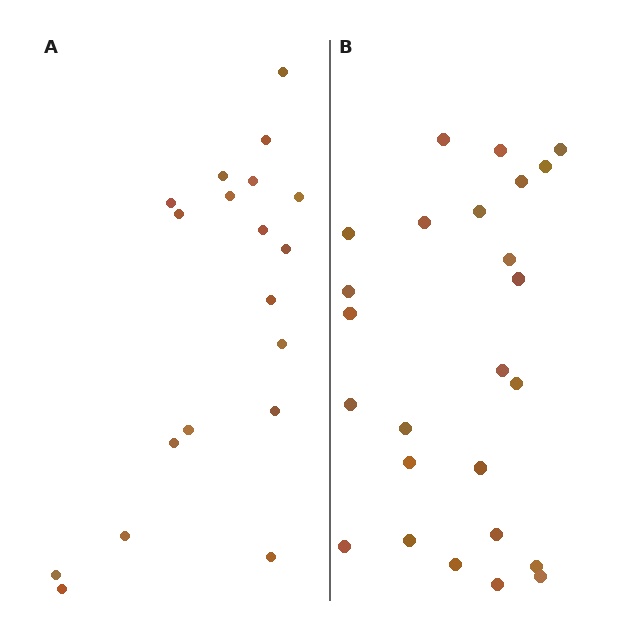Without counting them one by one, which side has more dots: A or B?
Region B (the right region) has more dots.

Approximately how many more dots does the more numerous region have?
Region B has about 6 more dots than region A.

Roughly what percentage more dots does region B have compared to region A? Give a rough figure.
About 30% more.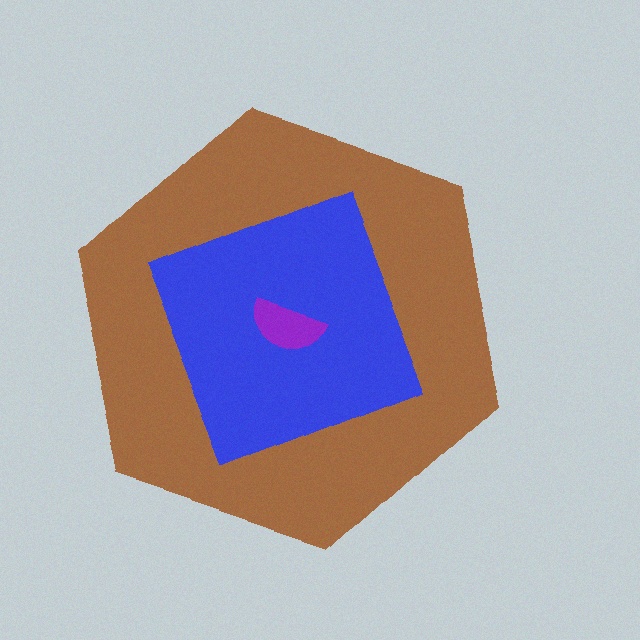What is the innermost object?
The purple semicircle.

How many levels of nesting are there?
3.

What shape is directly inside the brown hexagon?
The blue diamond.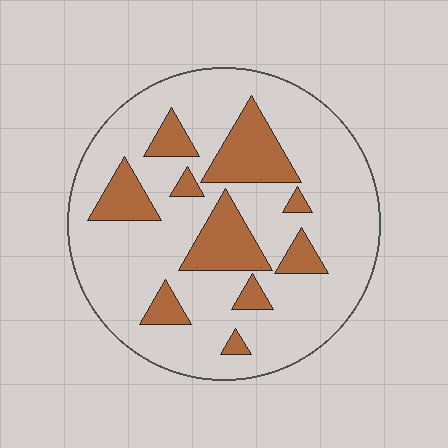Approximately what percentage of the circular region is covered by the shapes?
Approximately 20%.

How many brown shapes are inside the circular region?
10.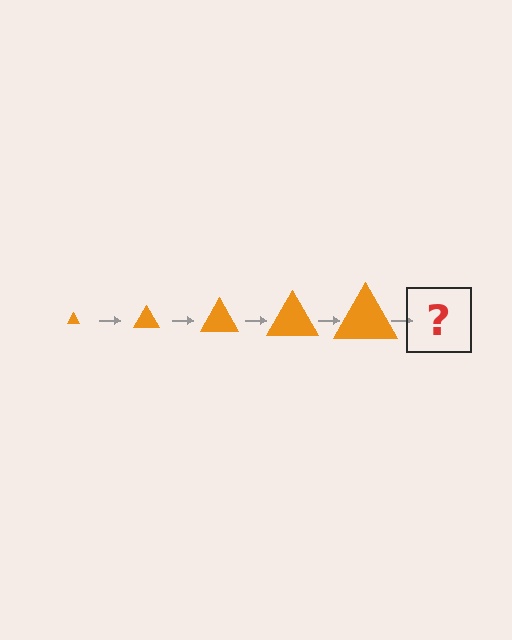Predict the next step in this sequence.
The next step is an orange triangle, larger than the previous one.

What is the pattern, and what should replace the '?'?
The pattern is that the triangle gets progressively larger each step. The '?' should be an orange triangle, larger than the previous one.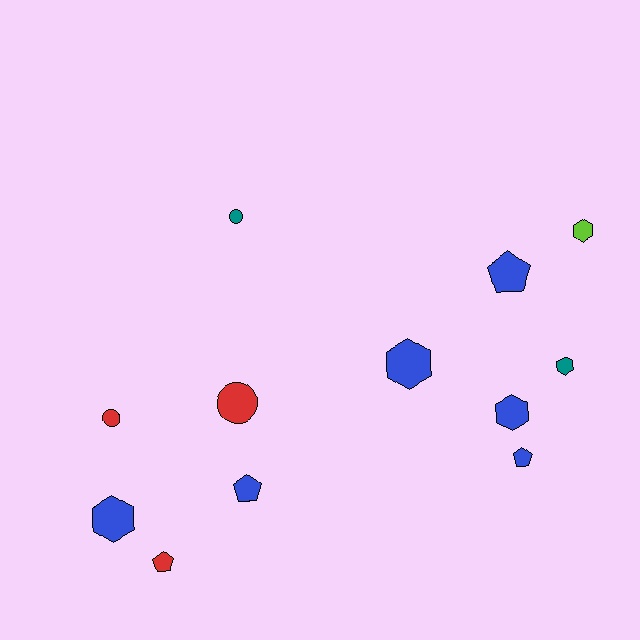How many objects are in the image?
There are 12 objects.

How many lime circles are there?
There are no lime circles.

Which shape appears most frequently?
Hexagon, with 5 objects.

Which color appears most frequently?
Blue, with 6 objects.